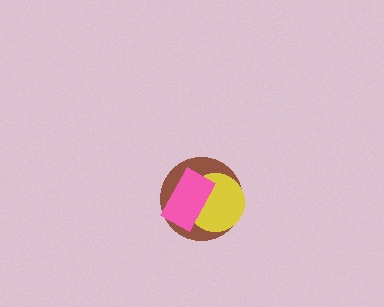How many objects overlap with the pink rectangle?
2 objects overlap with the pink rectangle.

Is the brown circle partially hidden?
Yes, it is partially covered by another shape.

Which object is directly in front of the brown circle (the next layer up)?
The yellow circle is directly in front of the brown circle.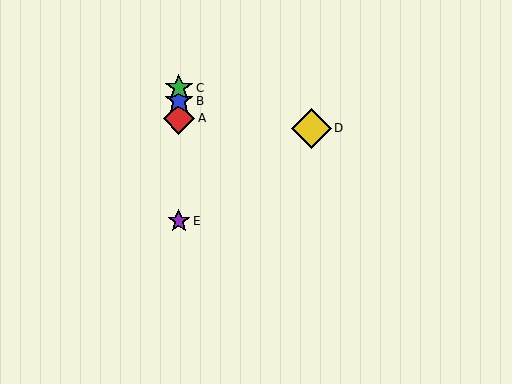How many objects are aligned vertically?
4 objects (A, B, C, E) are aligned vertically.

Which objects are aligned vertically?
Objects A, B, C, E are aligned vertically.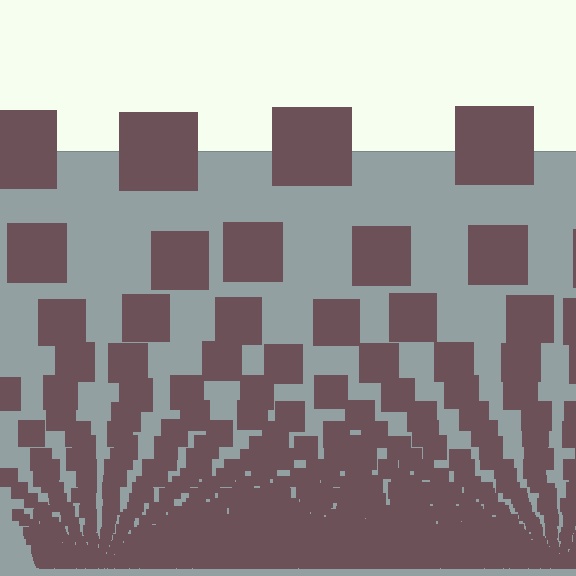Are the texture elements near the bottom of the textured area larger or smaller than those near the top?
Smaller. The gradient is inverted — elements near the bottom are smaller and denser.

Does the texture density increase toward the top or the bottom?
Density increases toward the bottom.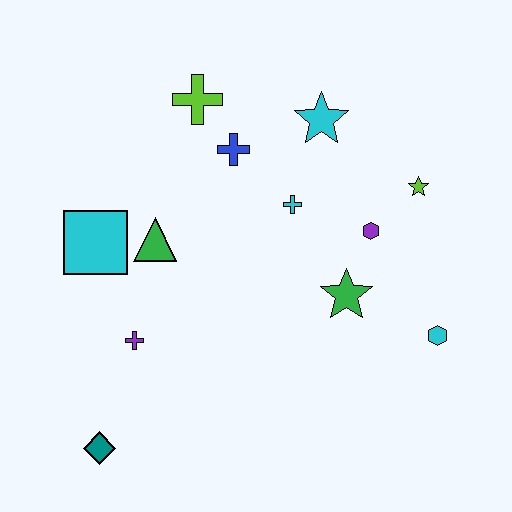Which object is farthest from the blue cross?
The teal diamond is farthest from the blue cross.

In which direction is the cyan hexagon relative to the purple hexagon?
The cyan hexagon is below the purple hexagon.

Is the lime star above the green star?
Yes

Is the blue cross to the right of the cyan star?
No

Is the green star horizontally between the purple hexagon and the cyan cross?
Yes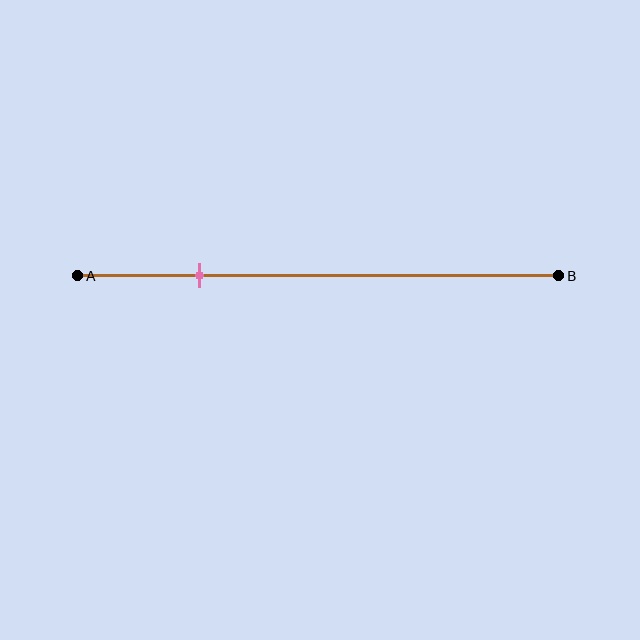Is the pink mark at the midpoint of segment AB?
No, the mark is at about 25% from A, not at the 50% midpoint.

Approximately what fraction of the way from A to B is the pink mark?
The pink mark is approximately 25% of the way from A to B.